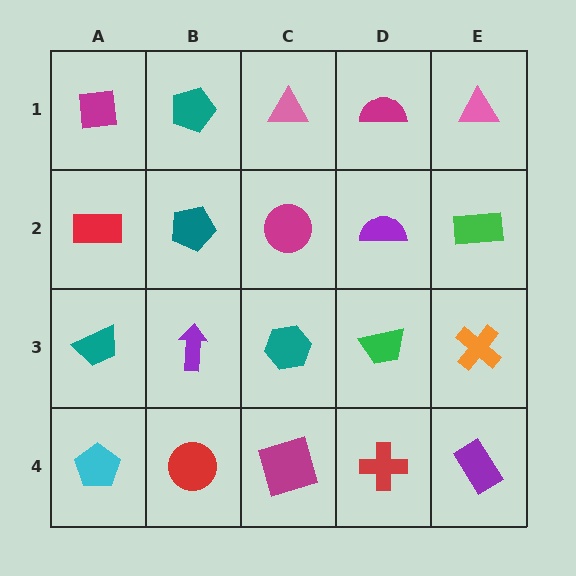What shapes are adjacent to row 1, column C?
A magenta circle (row 2, column C), a teal pentagon (row 1, column B), a magenta semicircle (row 1, column D).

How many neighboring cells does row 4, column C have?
3.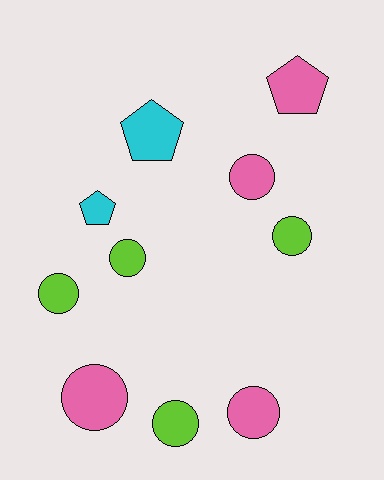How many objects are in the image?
There are 10 objects.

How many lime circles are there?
There are 4 lime circles.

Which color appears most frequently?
Pink, with 4 objects.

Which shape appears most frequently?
Circle, with 7 objects.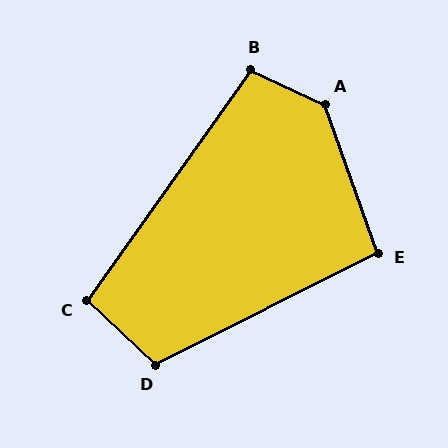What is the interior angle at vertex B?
Approximately 100 degrees (obtuse).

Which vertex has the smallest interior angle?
E, at approximately 97 degrees.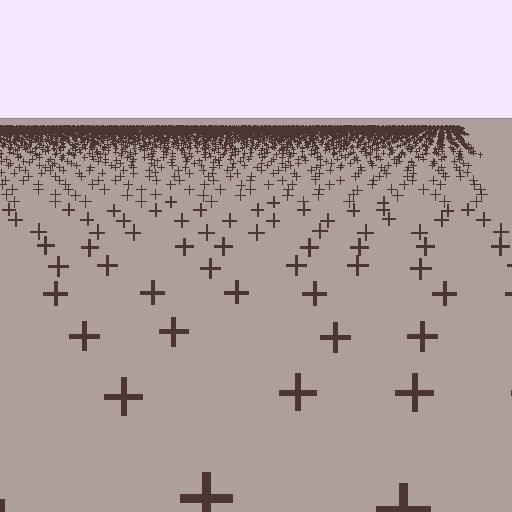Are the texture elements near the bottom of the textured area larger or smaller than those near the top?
Larger. Near the bottom, elements are closer to the viewer and appear at a bigger on-screen size.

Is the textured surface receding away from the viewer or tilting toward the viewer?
The surface is receding away from the viewer. Texture elements get smaller and denser toward the top.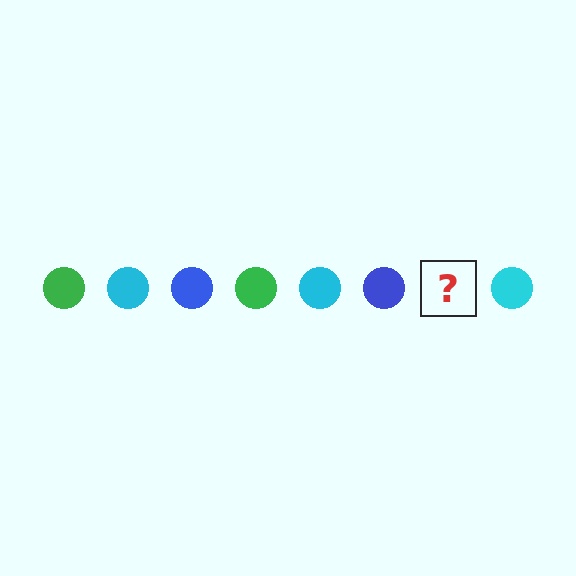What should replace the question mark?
The question mark should be replaced with a green circle.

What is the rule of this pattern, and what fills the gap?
The rule is that the pattern cycles through green, cyan, blue circles. The gap should be filled with a green circle.